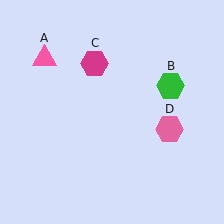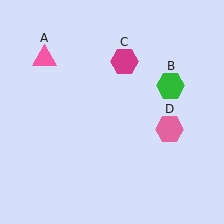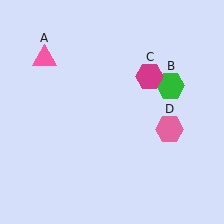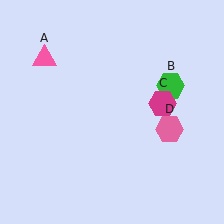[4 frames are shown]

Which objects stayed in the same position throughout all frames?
Pink triangle (object A) and green hexagon (object B) and pink hexagon (object D) remained stationary.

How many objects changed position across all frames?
1 object changed position: magenta hexagon (object C).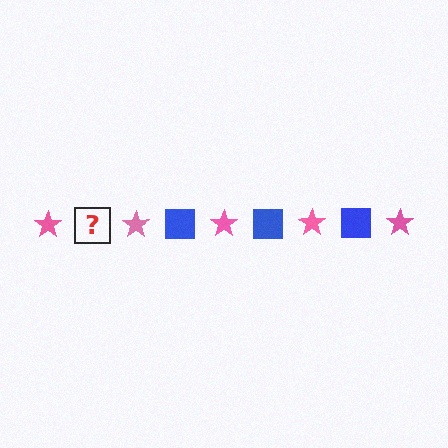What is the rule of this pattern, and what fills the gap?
The rule is that the pattern alternates between pink star and blue square. The gap should be filled with a blue square.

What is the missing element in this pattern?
The missing element is a blue square.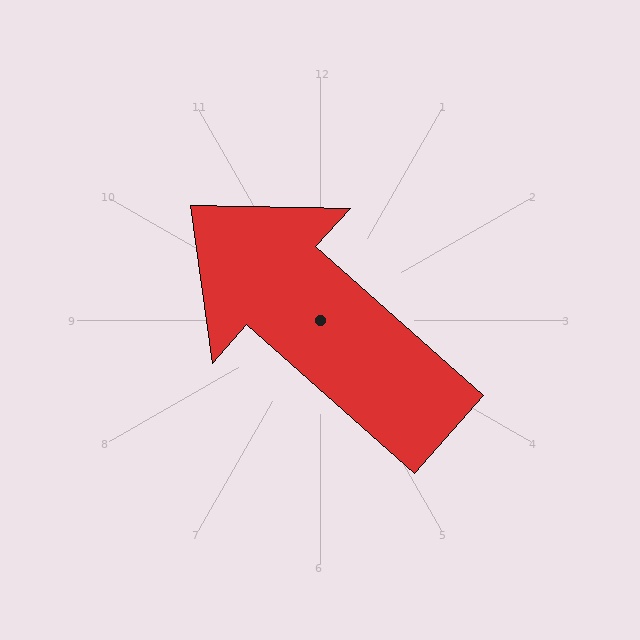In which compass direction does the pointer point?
Northwest.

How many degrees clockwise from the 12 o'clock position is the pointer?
Approximately 312 degrees.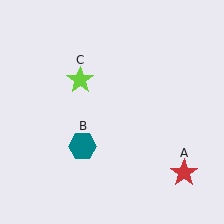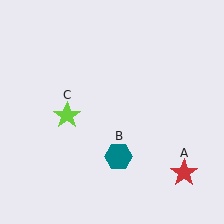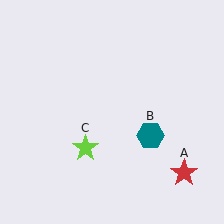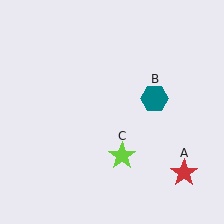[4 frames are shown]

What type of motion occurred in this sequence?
The teal hexagon (object B), lime star (object C) rotated counterclockwise around the center of the scene.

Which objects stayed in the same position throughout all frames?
Red star (object A) remained stationary.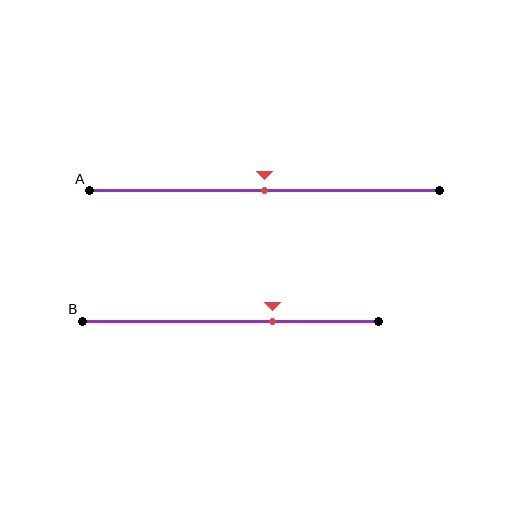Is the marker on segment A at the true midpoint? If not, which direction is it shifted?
Yes, the marker on segment A is at the true midpoint.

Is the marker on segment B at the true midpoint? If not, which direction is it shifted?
No, the marker on segment B is shifted to the right by about 14% of the segment length.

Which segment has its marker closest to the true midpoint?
Segment A has its marker closest to the true midpoint.